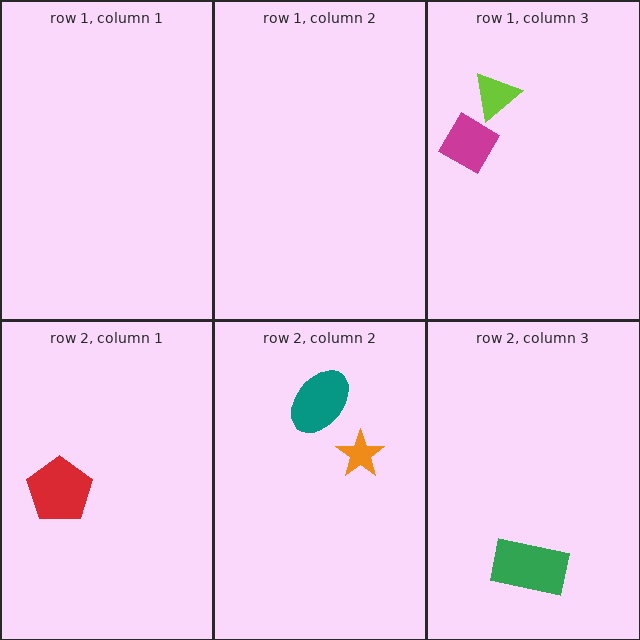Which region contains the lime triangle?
The row 1, column 3 region.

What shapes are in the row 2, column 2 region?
The orange star, the teal ellipse.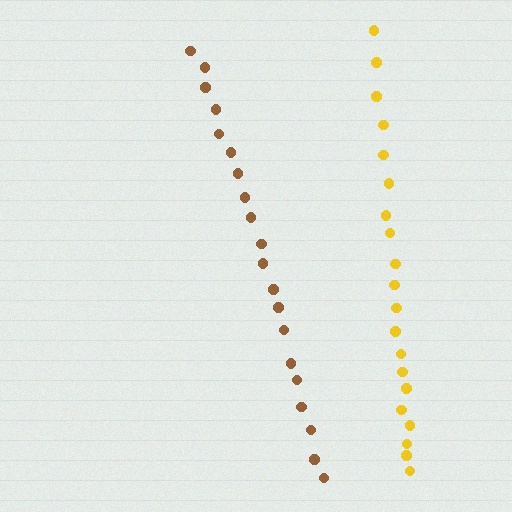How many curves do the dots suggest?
There are 2 distinct paths.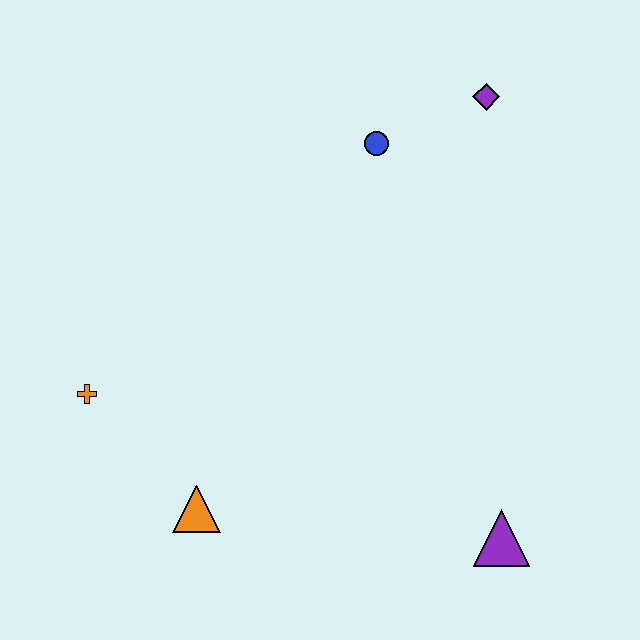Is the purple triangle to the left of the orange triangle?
No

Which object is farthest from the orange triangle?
The purple diamond is farthest from the orange triangle.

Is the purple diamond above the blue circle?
Yes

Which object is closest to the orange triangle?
The orange cross is closest to the orange triangle.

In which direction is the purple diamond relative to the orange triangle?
The purple diamond is above the orange triangle.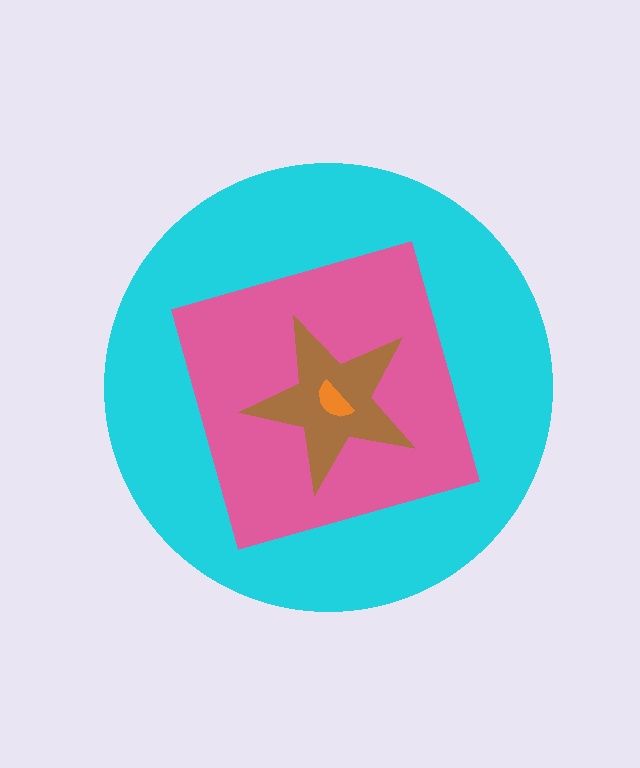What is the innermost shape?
The orange semicircle.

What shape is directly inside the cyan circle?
The pink square.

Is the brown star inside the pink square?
Yes.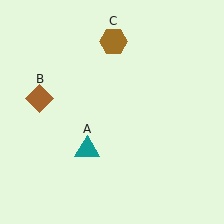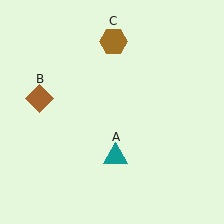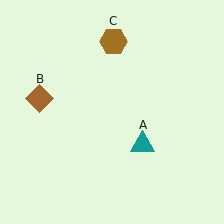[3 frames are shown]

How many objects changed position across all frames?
1 object changed position: teal triangle (object A).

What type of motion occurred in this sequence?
The teal triangle (object A) rotated counterclockwise around the center of the scene.